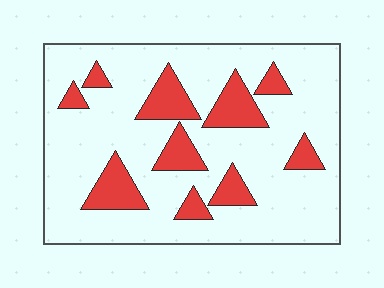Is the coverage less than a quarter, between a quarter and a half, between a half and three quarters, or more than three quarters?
Less than a quarter.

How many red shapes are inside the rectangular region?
10.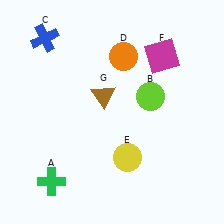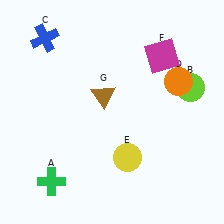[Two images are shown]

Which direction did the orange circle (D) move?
The orange circle (D) moved right.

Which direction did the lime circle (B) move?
The lime circle (B) moved right.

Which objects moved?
The objects that moved are: the lime circle (B), the orange circle (D).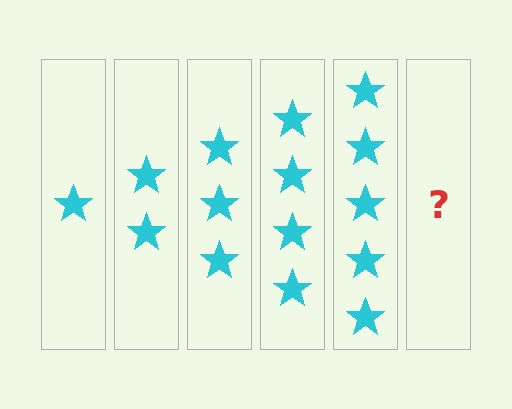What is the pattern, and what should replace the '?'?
The pattern is that each step adds one more star. The '?' should be 6 stars.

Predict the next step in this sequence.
The next step is 6 stars.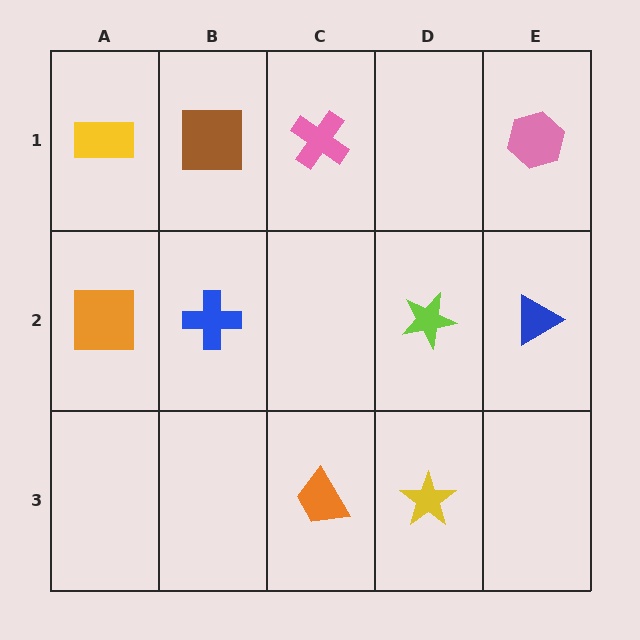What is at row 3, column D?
A yellow star.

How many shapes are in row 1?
4 shapes.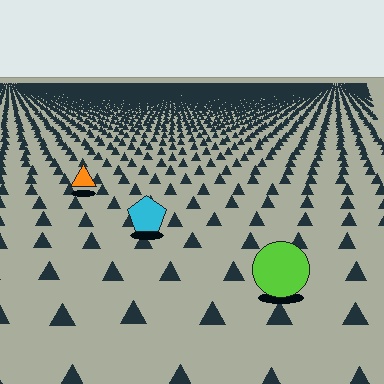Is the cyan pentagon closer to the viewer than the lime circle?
No. The lime circle is closer — you can tell from the texture gradient: the ground texture is coarser near it.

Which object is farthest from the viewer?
The orange triangle is farthest from the viewer. It appears smaller and the ground texture around it is denser.